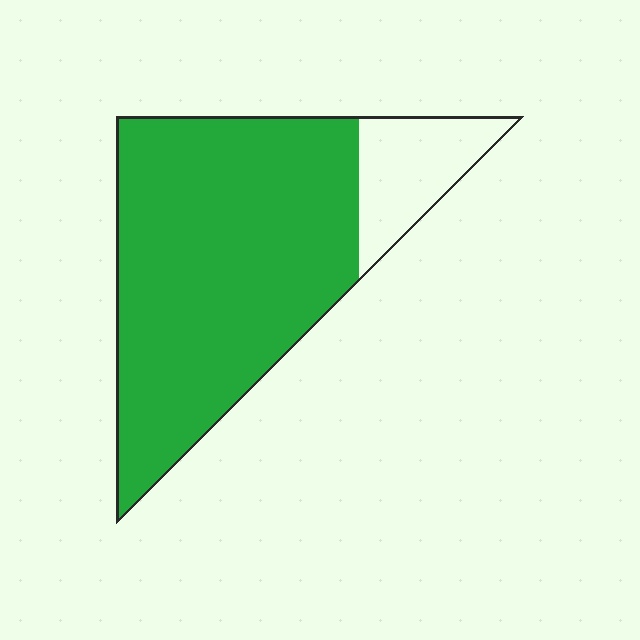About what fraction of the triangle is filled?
About five sixths (5/6).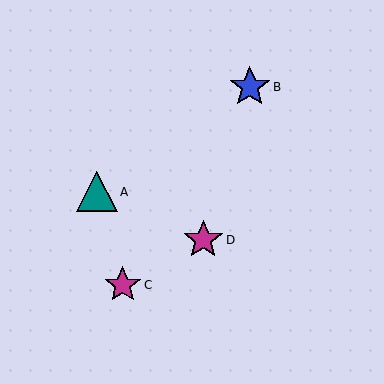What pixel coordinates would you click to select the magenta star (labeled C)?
Click at (123, 285) to select the magenta star C.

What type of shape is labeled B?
Shape B is a blue star.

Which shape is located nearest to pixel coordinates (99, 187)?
The teal triangle (labeled A) at (97, 192) is nearest to that location.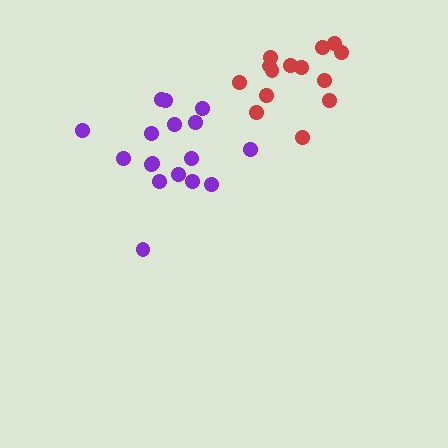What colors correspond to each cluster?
The clusters are colored: red, purple.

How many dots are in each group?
Group 1: 14 dots, Group 2: 17 dots (31 total).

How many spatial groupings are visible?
There are 2 spatial groupings.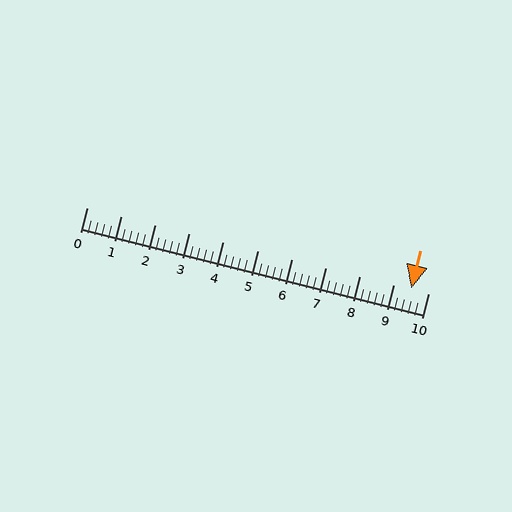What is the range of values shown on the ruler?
The ruler shows values from 0 to 10.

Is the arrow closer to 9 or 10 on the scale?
The arrow is closer to 10.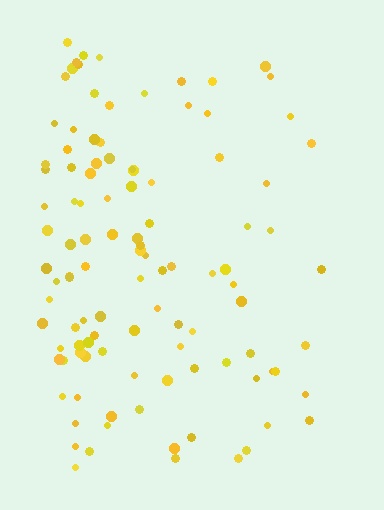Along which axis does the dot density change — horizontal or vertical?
Horizontal.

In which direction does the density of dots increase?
From right to left, with the left side densest.